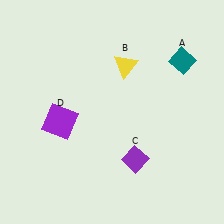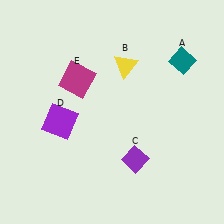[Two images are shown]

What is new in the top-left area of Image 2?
A magenta square (E) was added in the top-left area of Image 2.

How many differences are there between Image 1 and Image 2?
There is 1 difference between the two images.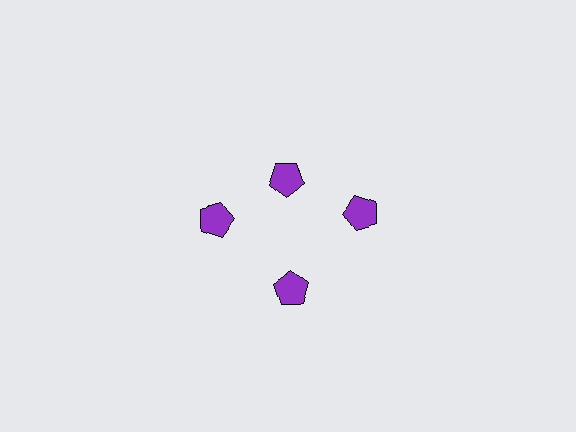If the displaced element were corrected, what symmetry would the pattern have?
It would have 4-fold rotational symmetry — the pattern would map onto itself every 90 degrees.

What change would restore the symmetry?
The symmetry would be restored by moving it outward, back onto the ring so that all 4 pentagons sit at equal angles and equal distance from the center.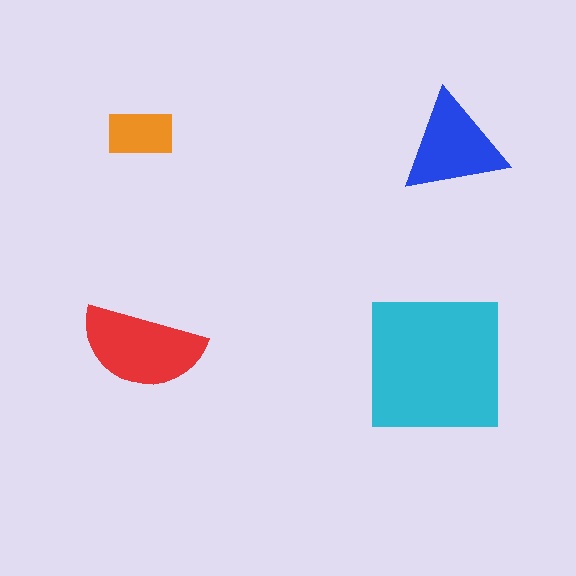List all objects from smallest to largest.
The orange rectangle, the blue triangle, the red semicircle, the cyan square.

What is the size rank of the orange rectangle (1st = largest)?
4th.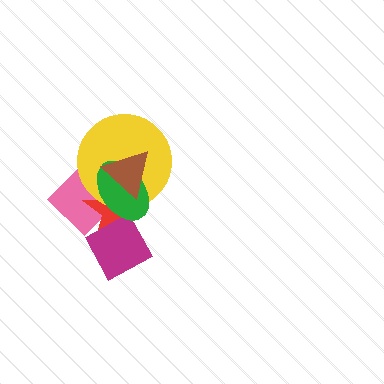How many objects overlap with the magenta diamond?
3 objects overlap with the magenta diamond.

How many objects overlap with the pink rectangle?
5 objects overlap with the pink rectangle.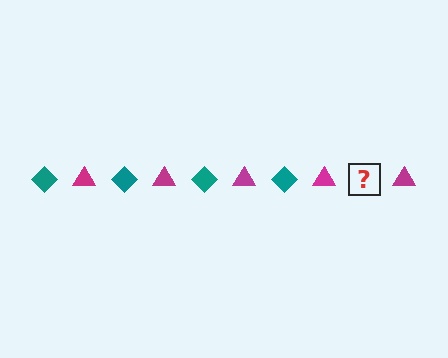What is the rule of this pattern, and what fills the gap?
The rule is that the pattern alternates between teal diamond and magenta triangle. The gap should be filled with a teal diamond.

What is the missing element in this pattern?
The missing element is a teal diamond.